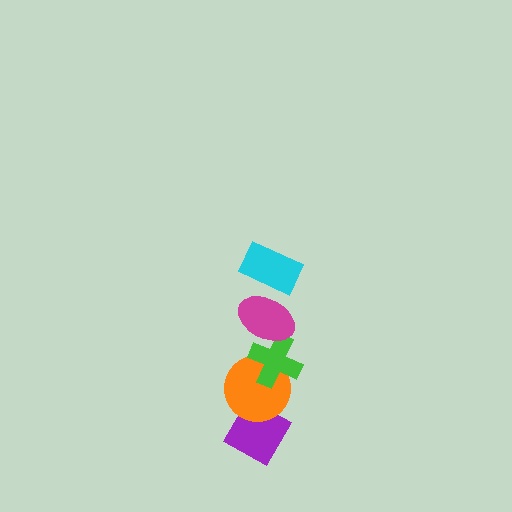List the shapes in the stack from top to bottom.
From top to bottom: the cyan rectangle, the magenta ellipse, the green cross, the orange circle, the purple diamond.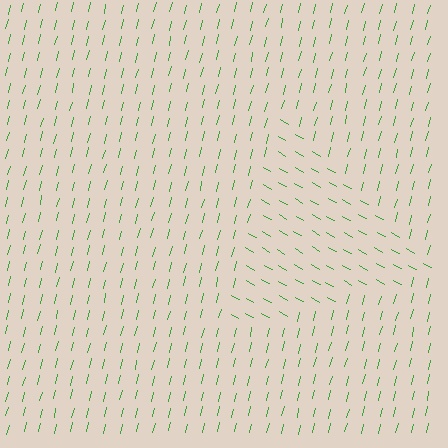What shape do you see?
I see a triangle.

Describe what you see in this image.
The image is filled with small green line segments. A triangle region in the image has lines oriented differently from the surrounding lines, creating a visible texture boundary.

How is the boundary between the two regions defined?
The boundary is defined purely by a change in line orientation (approximately 75 degrees difference). All lines are the same color and thickness.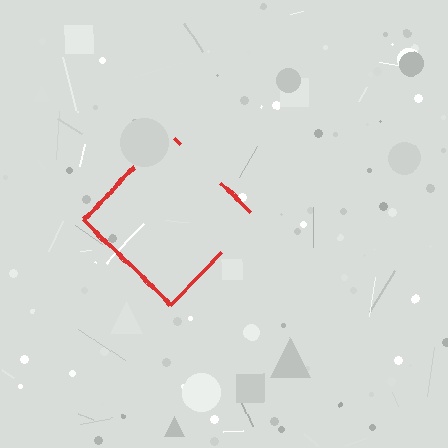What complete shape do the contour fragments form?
The contour fragments form a diamond.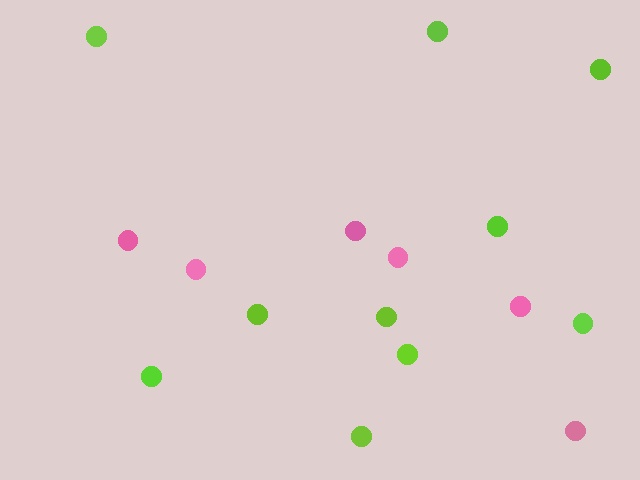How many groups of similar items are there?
There are 2 groups: one group of lime circles (10) and one group of pink circles (6).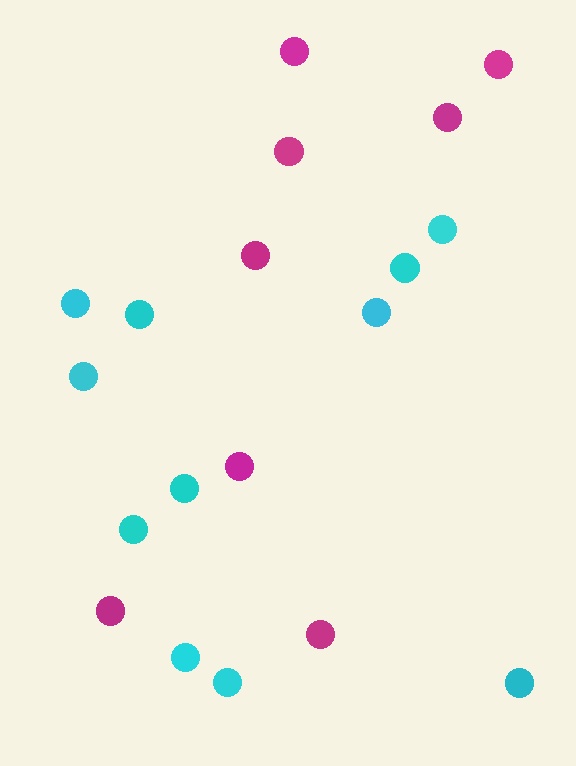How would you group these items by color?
There are 2 groups: one group of magenta circles (8) and one group of cyan circles (11).